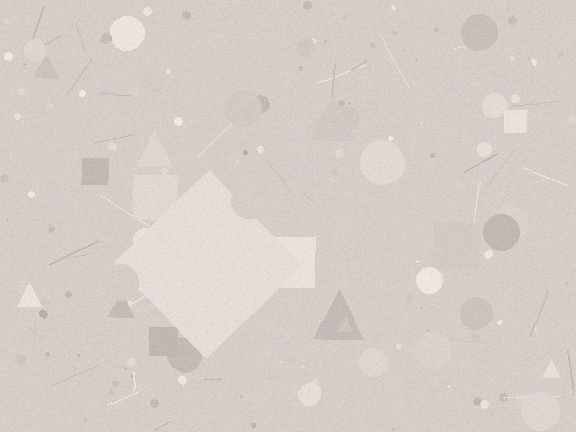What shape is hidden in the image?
A diamond is hidden in the image.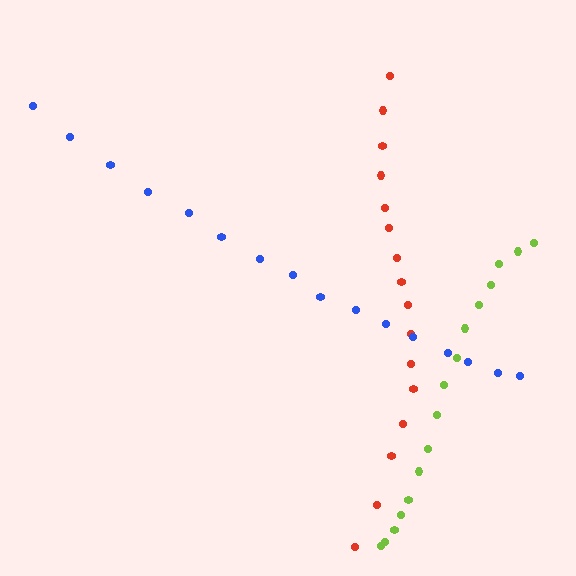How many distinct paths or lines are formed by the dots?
There are 3 distinct paths.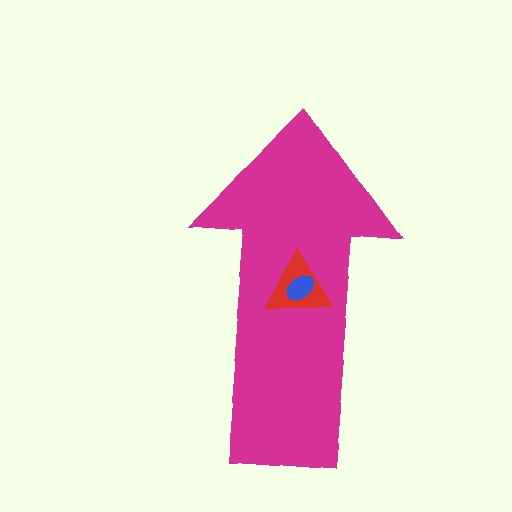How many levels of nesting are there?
3.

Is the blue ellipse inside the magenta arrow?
Yes.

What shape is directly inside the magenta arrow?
The red triangle.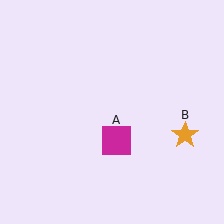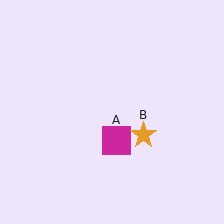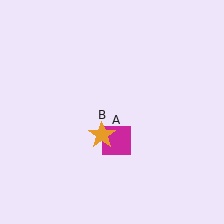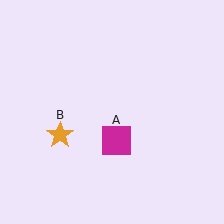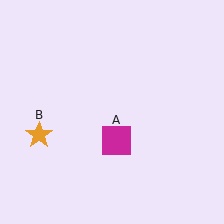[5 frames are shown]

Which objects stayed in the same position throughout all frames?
Magenta square (object A) remained stationary.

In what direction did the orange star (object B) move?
The orange star (object B) moved left.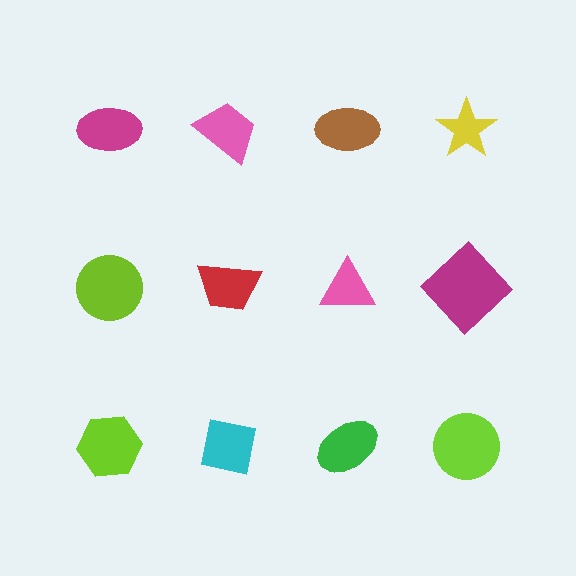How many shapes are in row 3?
4 shapes.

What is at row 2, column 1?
A lime circle.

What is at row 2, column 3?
A pink triangle.